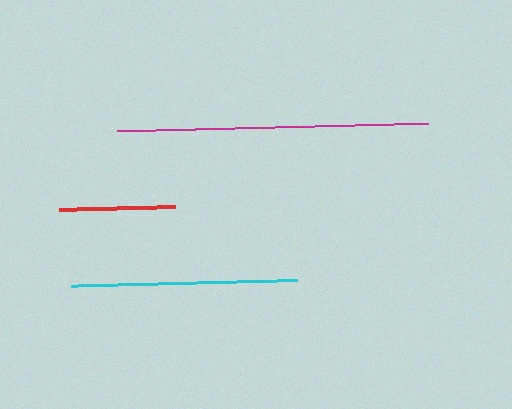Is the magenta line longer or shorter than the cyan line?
The magenta line is longer than the cyan line.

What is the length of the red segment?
The red segment is approximately 116 pixels long.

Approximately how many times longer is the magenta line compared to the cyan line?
The magenta line is approximately 1.4 times the length of the cyan line.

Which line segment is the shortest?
The red line is the shortest at approximately 116 pixels.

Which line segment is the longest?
The magenta line is the longest at approximately 311 pixels.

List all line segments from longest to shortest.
From longest to shortest: magenta, cyan, red.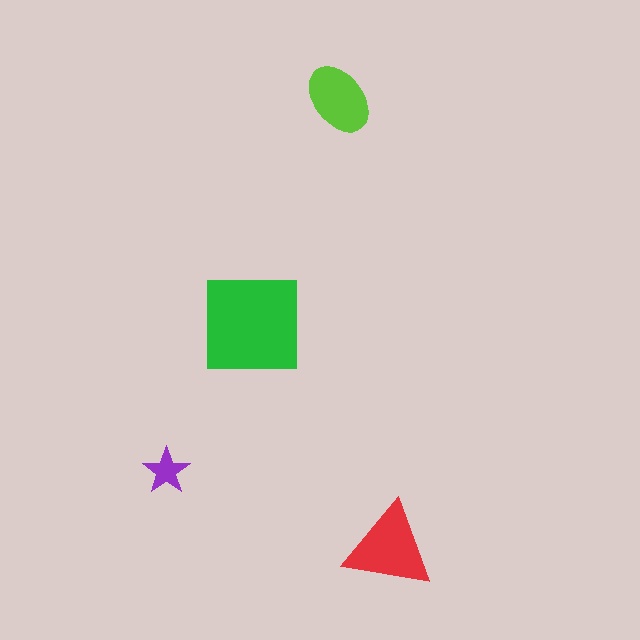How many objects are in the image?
There are 4 objects in the image.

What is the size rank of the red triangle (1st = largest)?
2nd.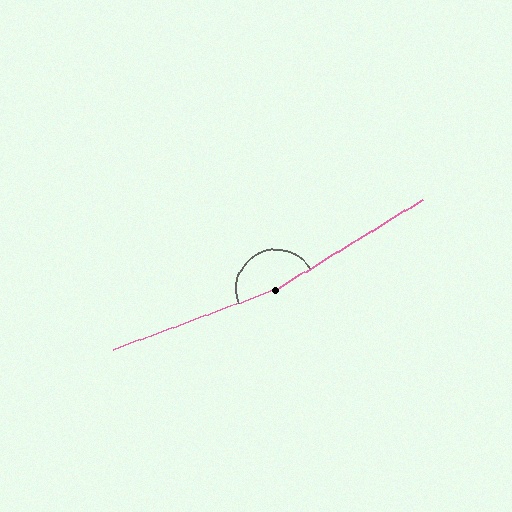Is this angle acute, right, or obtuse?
It is obtuse.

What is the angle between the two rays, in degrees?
Approximately 169 degrees.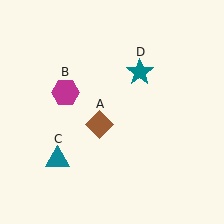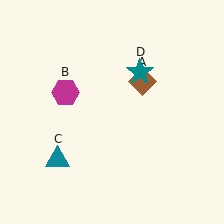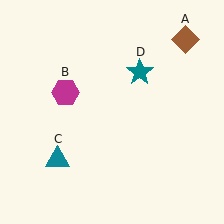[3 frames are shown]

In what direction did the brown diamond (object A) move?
The brown diamond (object A) moved up and to the right.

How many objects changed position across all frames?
1 object changed position: brown diamond (object A).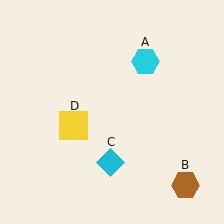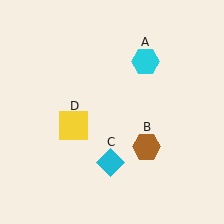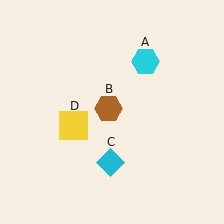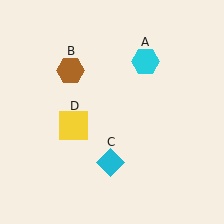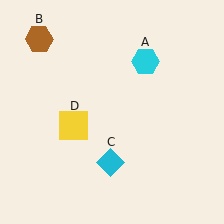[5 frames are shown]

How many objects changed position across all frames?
1 object changed position: brown hexagon (object B).